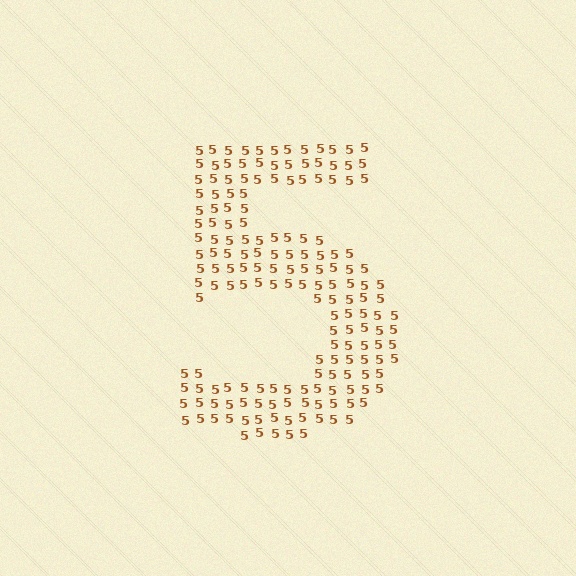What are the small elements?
The small elements are digit 5's.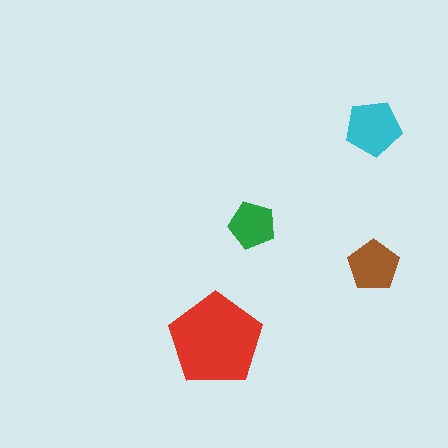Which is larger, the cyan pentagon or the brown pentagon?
The cyan one.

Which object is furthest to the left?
The red pentagon is leftmost.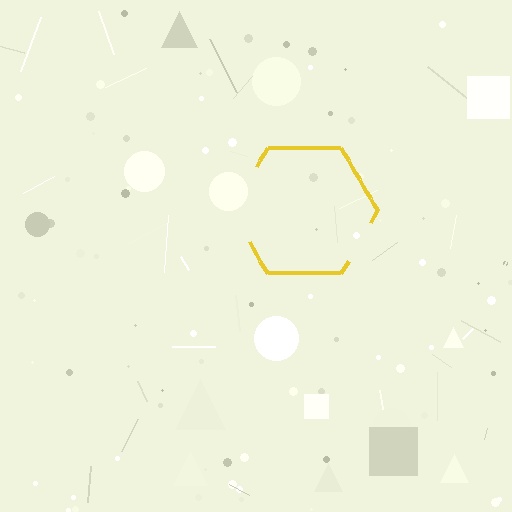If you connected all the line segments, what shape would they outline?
They would outline a hexagon.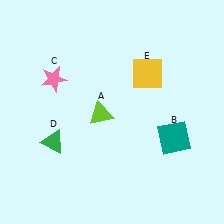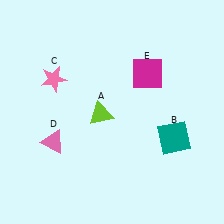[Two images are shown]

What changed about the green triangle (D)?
In Image 1, D is green. In Image 2, it changed to pink.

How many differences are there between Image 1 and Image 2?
There are 2 differences between the two images.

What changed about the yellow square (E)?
In Image 1, E is yellow. In Image 2, it changed to magenta.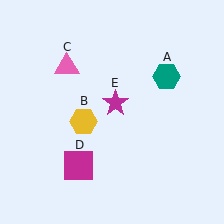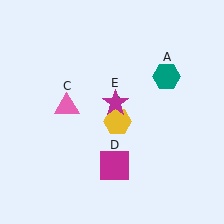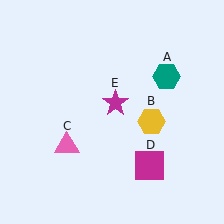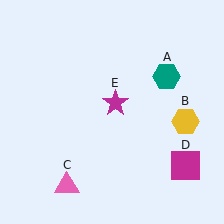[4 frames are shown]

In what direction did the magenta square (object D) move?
The magenta square (object D) moved right.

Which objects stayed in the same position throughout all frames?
Teal hexagon (object A) and magenta star (object E) remained stationary.